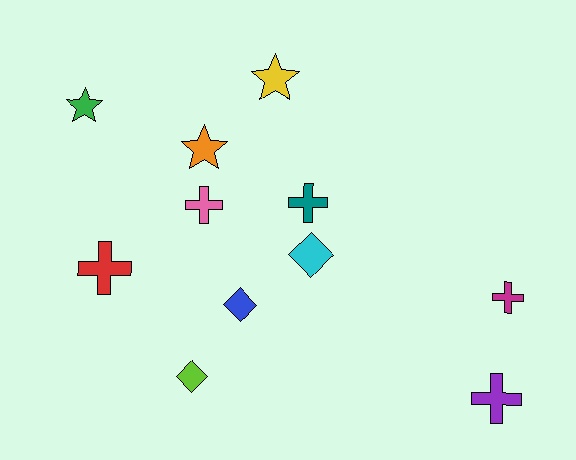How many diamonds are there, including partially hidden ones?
There are 3 diamonds.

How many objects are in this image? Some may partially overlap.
There are 11 objects.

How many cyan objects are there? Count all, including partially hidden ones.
There is 1 cyan object.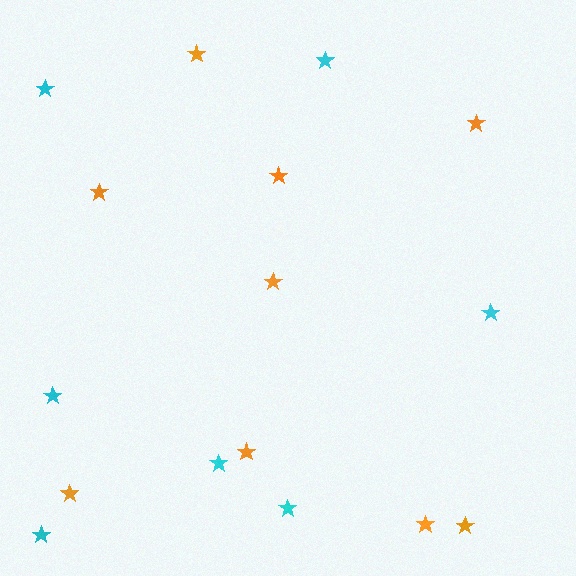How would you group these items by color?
There are 2 groups: one group of cyan stars (7) and one group of orange stars (9).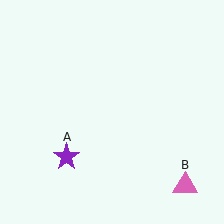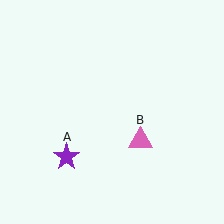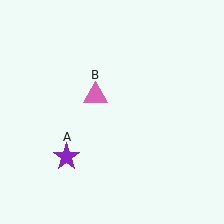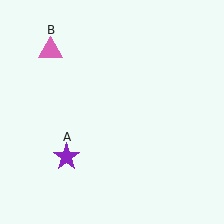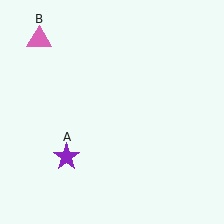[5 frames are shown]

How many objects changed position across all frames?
1 object changed position: pink triangle (object B).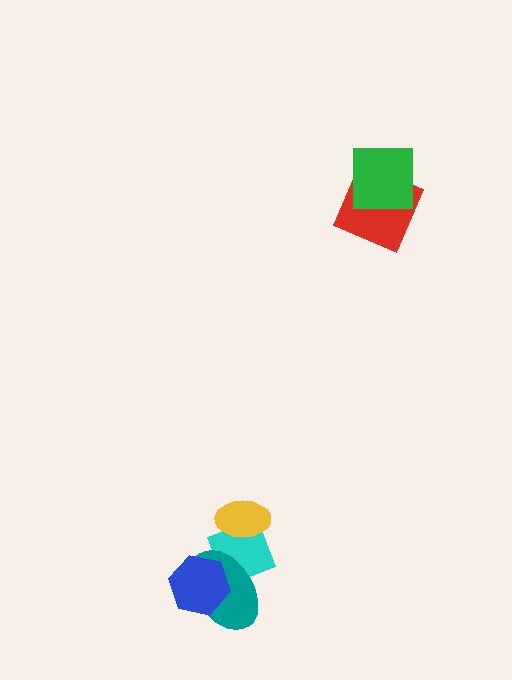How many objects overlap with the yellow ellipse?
1 object overlaps with the yellow ellipse.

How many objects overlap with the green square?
1 object overlaps with the green square.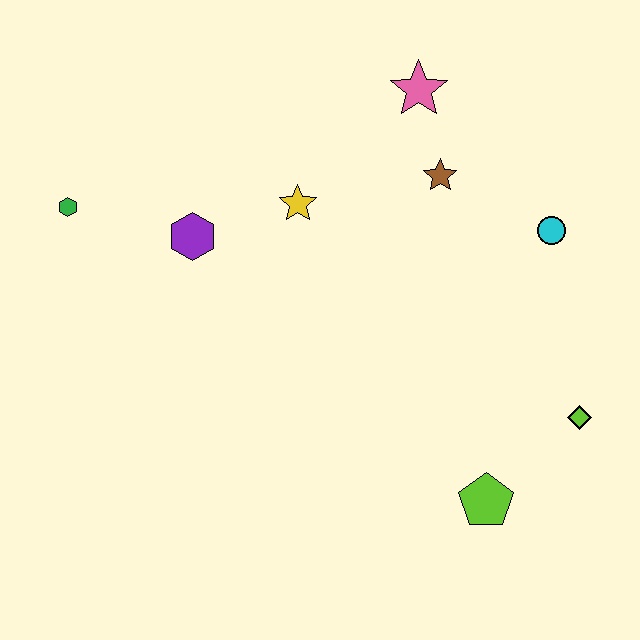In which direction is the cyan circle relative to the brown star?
The cyan circle is to the right of the brown star.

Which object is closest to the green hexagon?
The purple hexagon is closest to the green hexagon.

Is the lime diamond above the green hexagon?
No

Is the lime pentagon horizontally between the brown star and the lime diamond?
Yes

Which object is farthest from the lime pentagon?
The green hexagon is farthest from the lime pentagon.